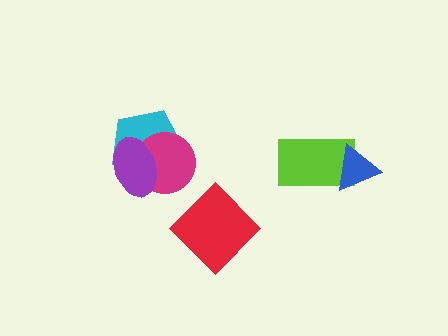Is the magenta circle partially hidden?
Yes, it is partially covered by another shape.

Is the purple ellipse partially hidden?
No, no other shape covers it.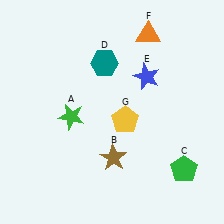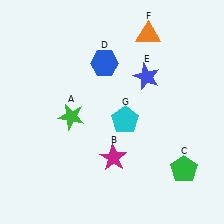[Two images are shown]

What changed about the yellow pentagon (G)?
In Image 1, G is yellow. In Image 2, it changed to cyan.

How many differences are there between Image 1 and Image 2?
There are 3 differences between the two images.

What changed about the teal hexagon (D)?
In Image 1, D is teal. In Image 2, it changed to blue.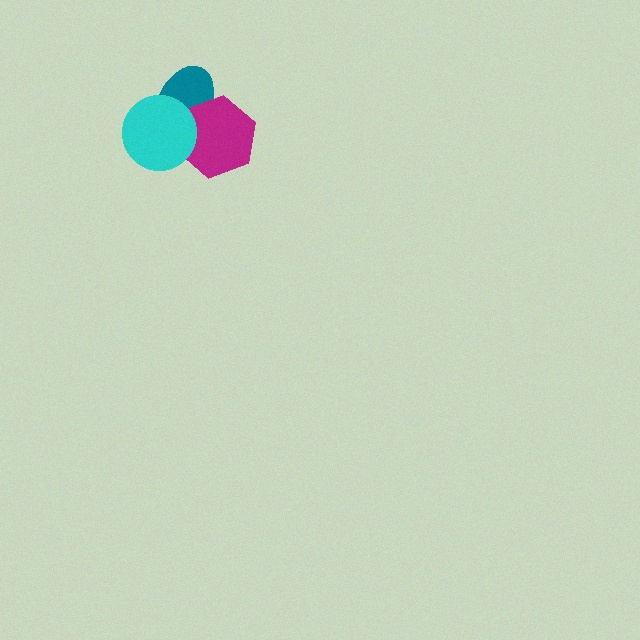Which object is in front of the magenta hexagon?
The cyan circle is in front of the magenta hexagon.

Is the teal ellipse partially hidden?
Yes, it is partially covered by another shape.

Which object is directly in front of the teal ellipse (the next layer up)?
The magenta hexagon is directly in front of the teal ellipse.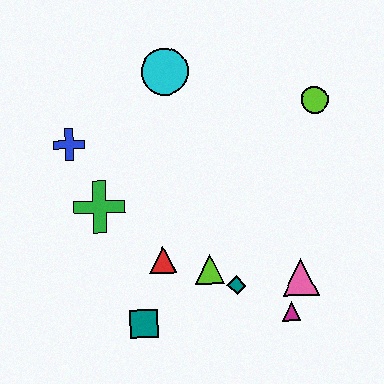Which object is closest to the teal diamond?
The lime triangle is closest to the teal diamond.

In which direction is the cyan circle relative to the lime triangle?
The cyan circle is above the lime triangle.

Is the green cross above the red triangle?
Yes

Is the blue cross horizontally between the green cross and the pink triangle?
No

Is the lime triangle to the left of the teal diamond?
Yes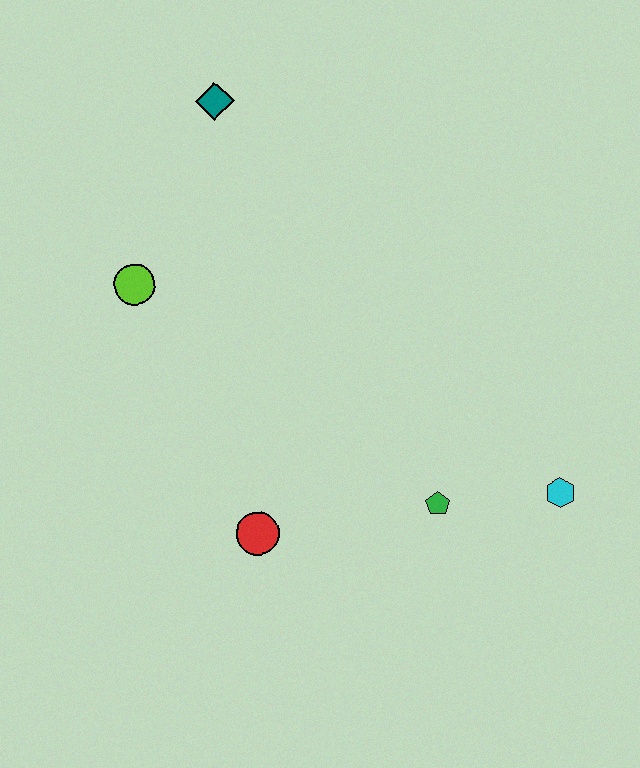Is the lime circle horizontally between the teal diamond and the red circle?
No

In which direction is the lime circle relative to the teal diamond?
The lime circle is below the teal diamond.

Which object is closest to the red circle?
The green pentagon is closest to the red circle.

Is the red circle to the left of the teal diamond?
No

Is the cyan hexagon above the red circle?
Yes